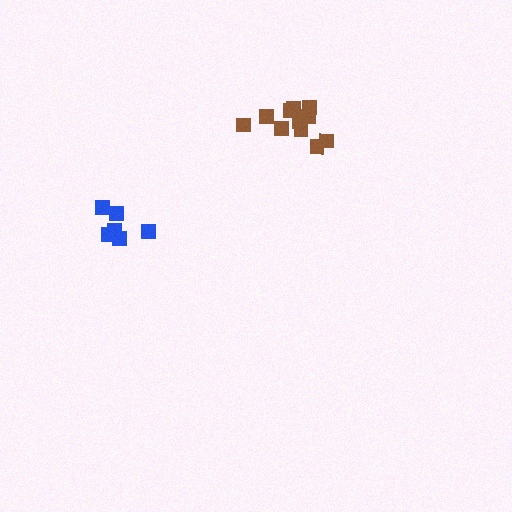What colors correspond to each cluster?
The clusters are colored: blue, brown.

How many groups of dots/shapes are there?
There are 2 groups.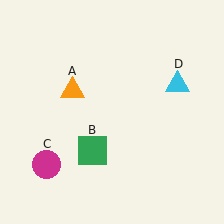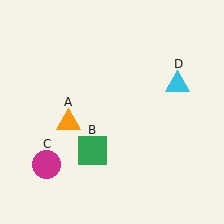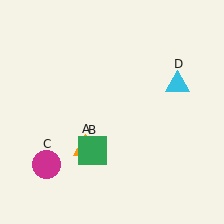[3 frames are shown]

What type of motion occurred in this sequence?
The orange triangle (object A) rotated counterclockwise around the center of the scene.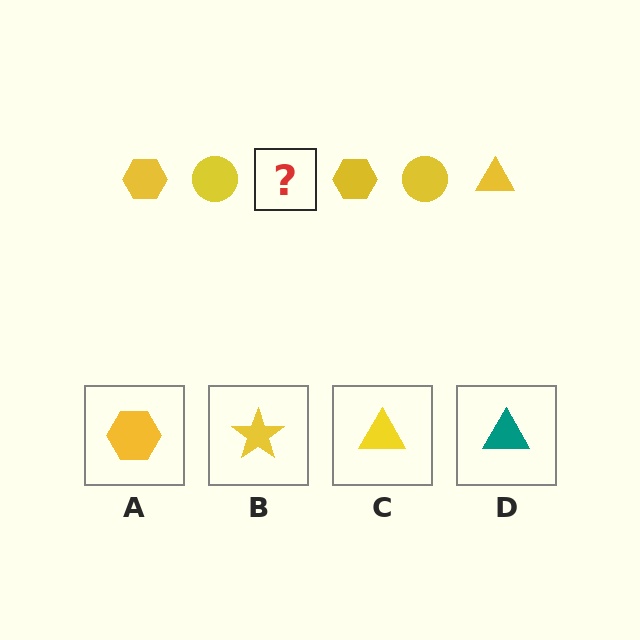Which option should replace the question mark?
Option C.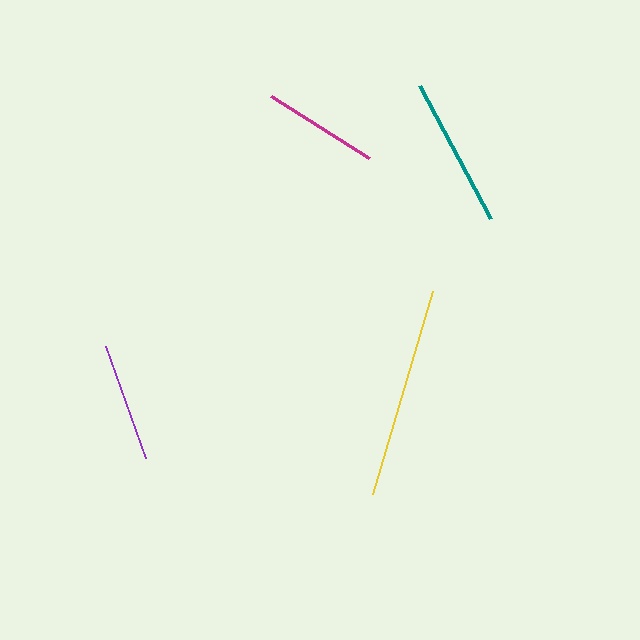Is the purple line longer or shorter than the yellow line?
The yellow line is longer than the purple line.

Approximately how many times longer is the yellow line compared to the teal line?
The yellow line is approximately 1.4 times the length of the teal line.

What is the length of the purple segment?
The purple segment is approximately 119 pixels long.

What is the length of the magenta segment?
The magenta segment is approximately 116 pixels long.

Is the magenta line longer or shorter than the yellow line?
The yellow line is longer than the magenta line.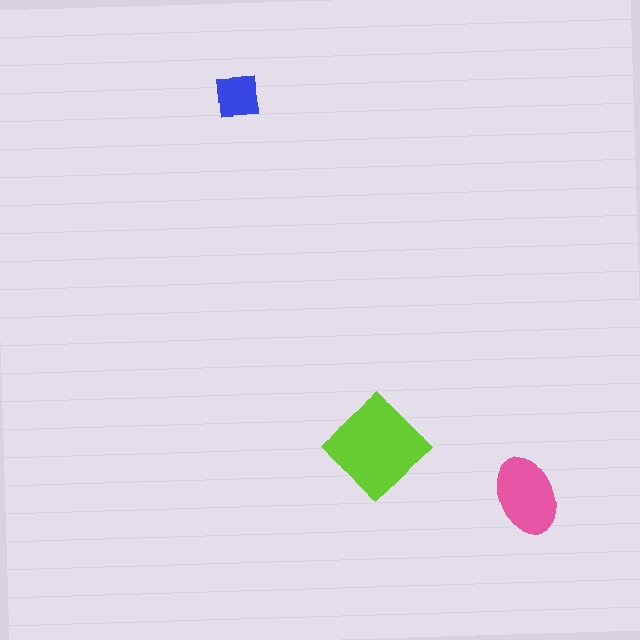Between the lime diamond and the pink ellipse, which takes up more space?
The lime diamond.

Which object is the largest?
The lime diamond.